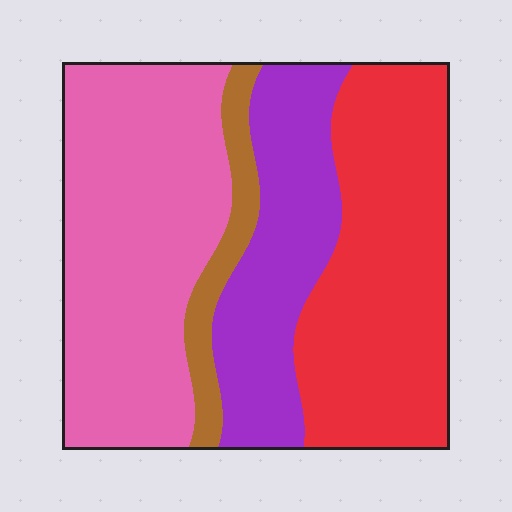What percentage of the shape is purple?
Purple takes up about one fifth (1/5) of the shape.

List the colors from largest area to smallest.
From largest to smallest: pink, red, purple, brown.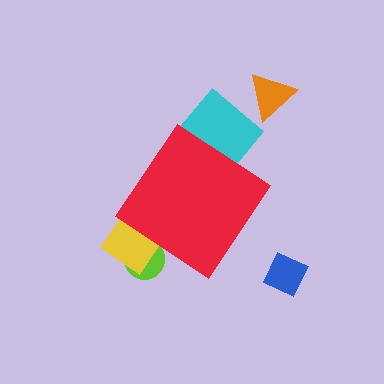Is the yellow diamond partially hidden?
Yes, the yellow diamond is partially hidden behind the red diamond.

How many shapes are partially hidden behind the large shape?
3 shapes are partially hidden.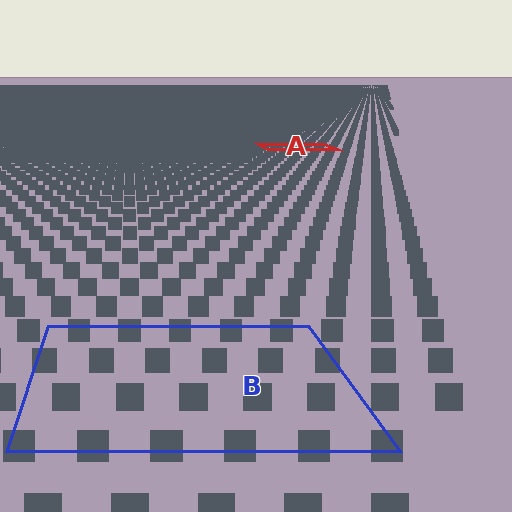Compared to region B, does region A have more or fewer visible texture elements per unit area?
Region A has more texture elements per unit area — they are packed more densely because it is farther away.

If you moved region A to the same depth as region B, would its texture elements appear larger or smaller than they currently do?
They would appear larger. At a closer depth, the same texture elements are projected at a bigger on-screen size.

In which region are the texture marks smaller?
The texture marks are smaller in region A, because it is farther away.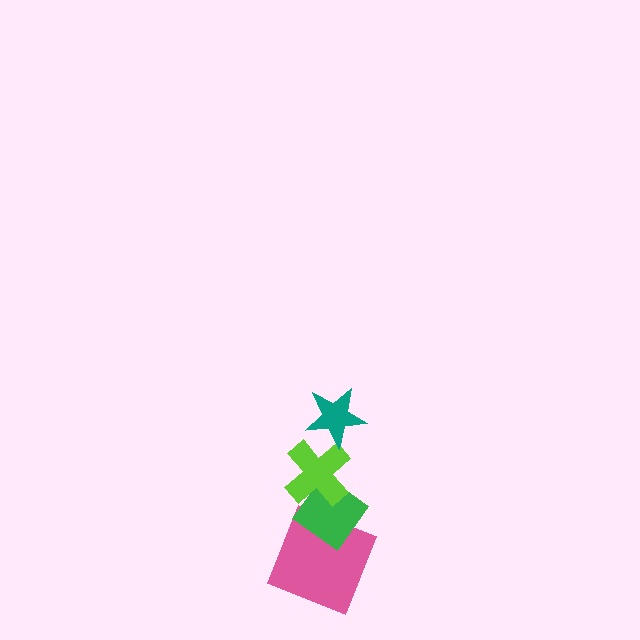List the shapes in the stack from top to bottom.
From top to bottom: the teal star, the lime cross, the green diamond, the pink square.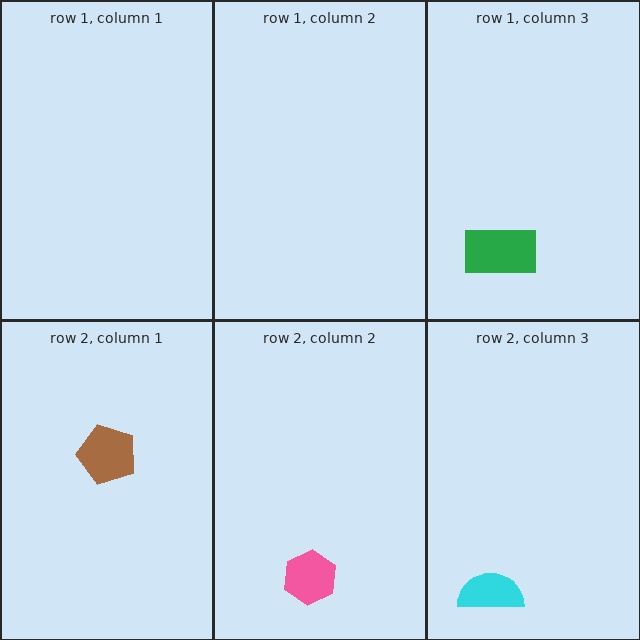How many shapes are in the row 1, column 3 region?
1.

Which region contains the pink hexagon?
The row 2, column 2 region.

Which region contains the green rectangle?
The row 1, column 3 region.